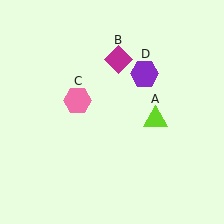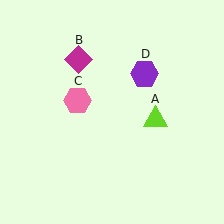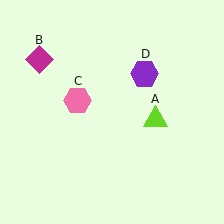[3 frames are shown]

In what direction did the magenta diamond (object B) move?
The magenta diamond (object B) moved left.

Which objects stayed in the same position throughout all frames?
Lime triangle (object A) and pink hexagon (object C) and purple hexagon (object D) remained stationary.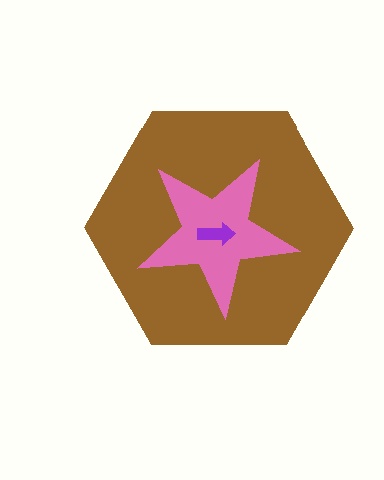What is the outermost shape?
The brown hexagon.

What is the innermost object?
The purple arrow.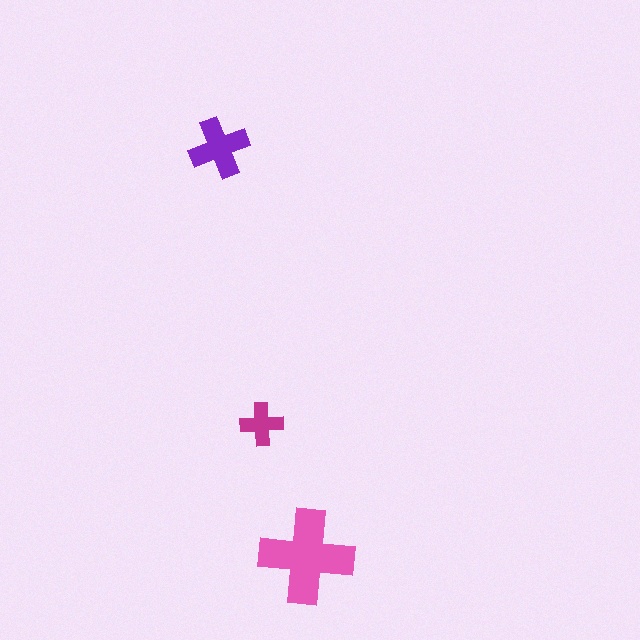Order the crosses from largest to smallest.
the pink one, the purple one, the magenta one.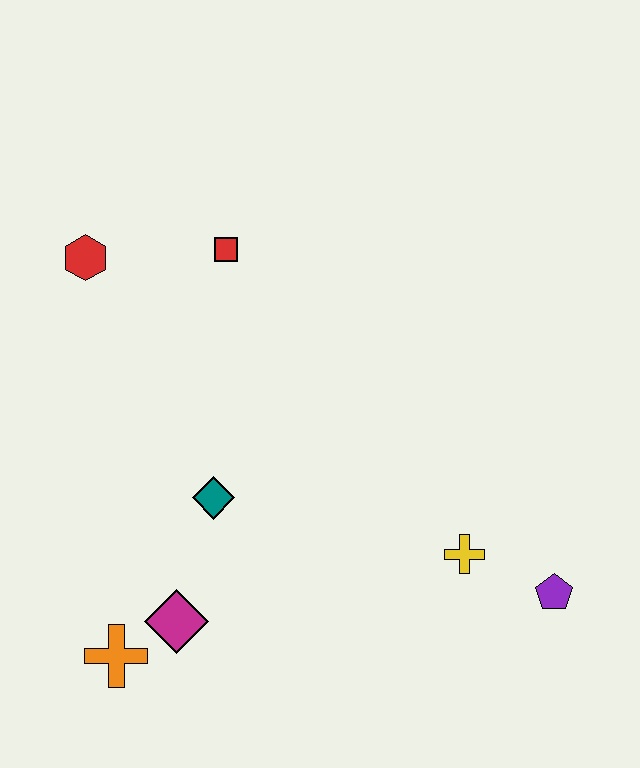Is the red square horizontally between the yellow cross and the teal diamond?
Yes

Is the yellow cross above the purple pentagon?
Yes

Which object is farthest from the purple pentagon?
The red hexagon is farthest from the purple pentagon.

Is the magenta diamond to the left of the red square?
Yes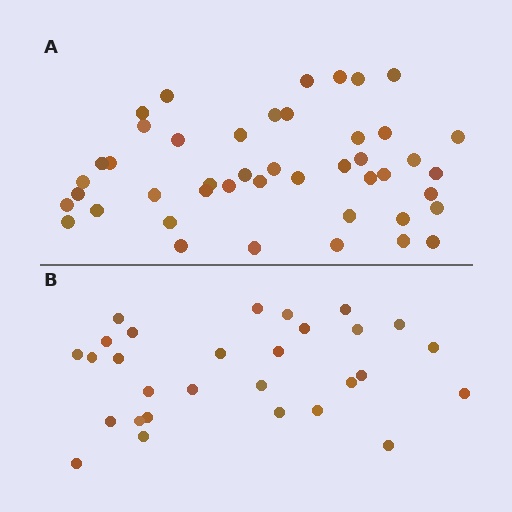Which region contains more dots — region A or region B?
Region A (the top region) has more dots.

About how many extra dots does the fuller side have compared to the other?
Region A has approximately 15 more dots than region B.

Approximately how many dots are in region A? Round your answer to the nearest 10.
About 40 dots. (The exact count is 45, which rounds to 40.)